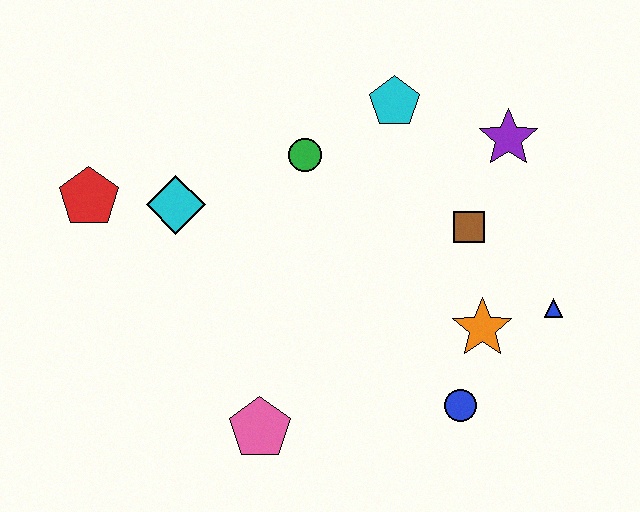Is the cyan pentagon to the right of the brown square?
No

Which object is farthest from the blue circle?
The red pentagon is farthest from the blue circle.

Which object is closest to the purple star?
The brown square is closest to the purple star.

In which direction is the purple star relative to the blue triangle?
The purple star is above the blue triangle.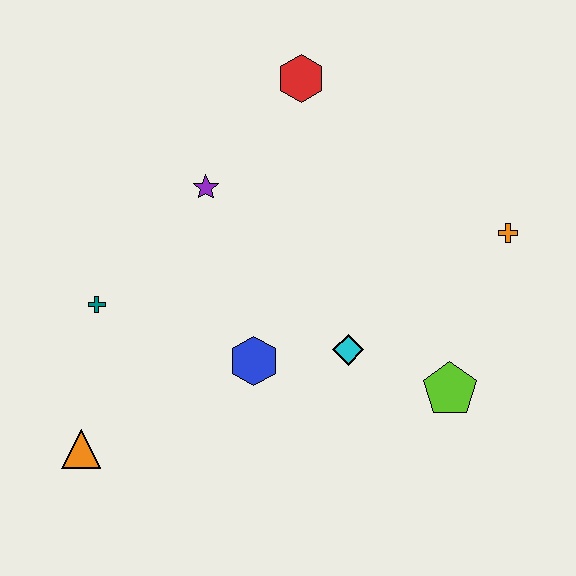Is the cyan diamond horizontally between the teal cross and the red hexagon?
No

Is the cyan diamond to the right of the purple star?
Yes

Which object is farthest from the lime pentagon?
The orange triangle is farthest from the lime pentagon.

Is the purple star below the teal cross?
No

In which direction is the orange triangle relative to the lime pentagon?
The orange triangle is to the left of the lime pentagon.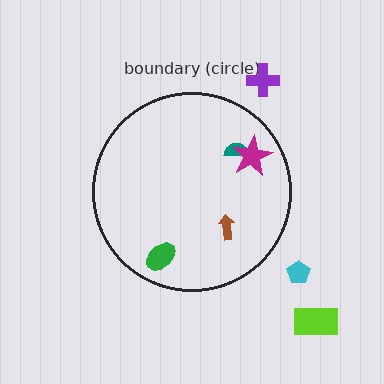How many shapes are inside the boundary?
4 inside, 3 outside.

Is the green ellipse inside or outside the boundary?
Inside.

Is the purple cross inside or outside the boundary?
Outside.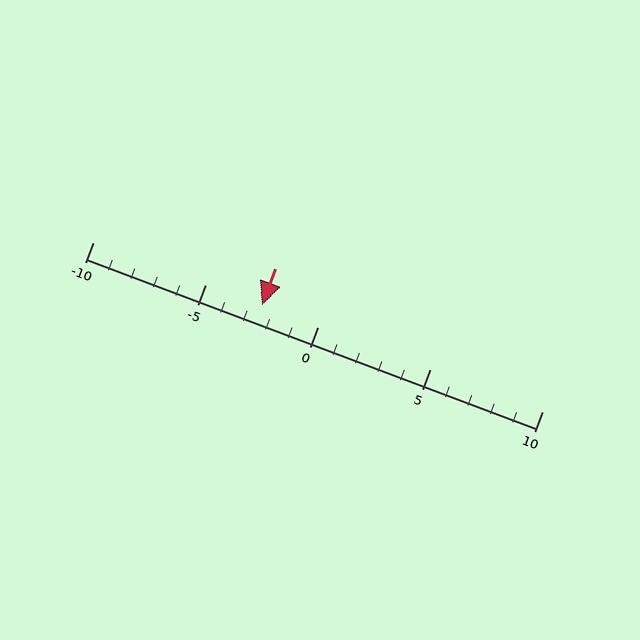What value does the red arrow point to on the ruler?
The red arrow points to approximately -2.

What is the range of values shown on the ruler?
The ruler shows values from -10 to 10.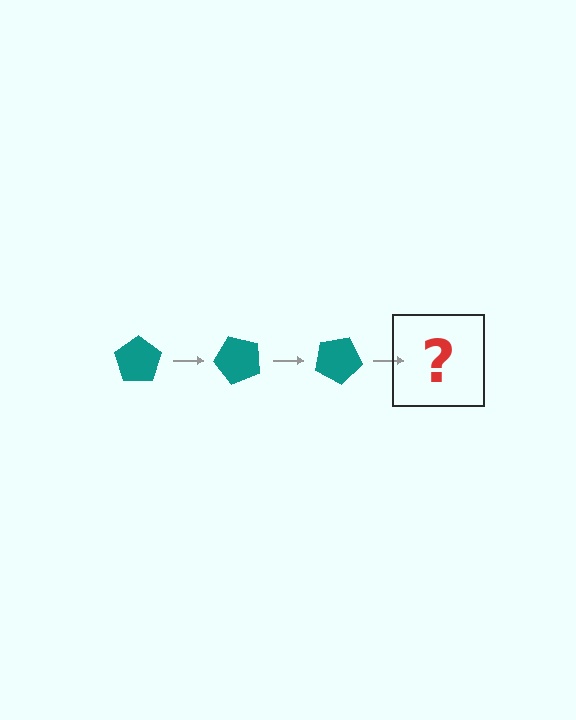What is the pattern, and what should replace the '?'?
The pattern is that the pentagon rotates 50 degrees each step. The '?' should be a teal pentagon rotated 150 degrees.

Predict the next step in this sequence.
The next step is a teal pentagon rotated 150 degrees.